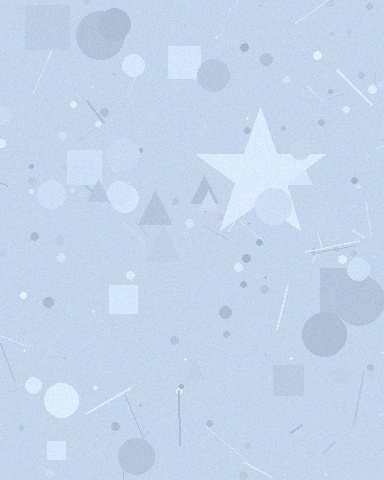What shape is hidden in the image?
A star is hidden in the image.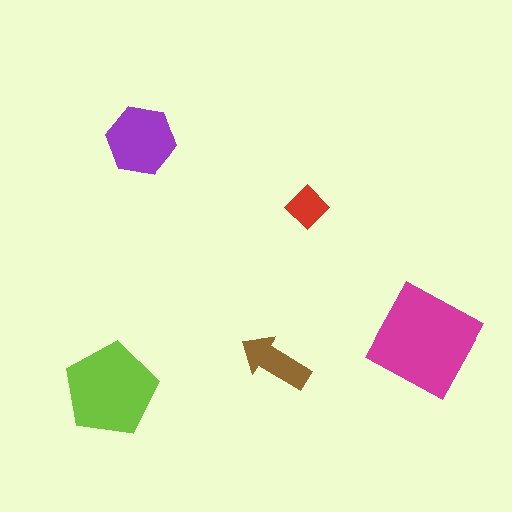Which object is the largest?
The magenta square.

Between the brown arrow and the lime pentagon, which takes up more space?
The lime pentagon.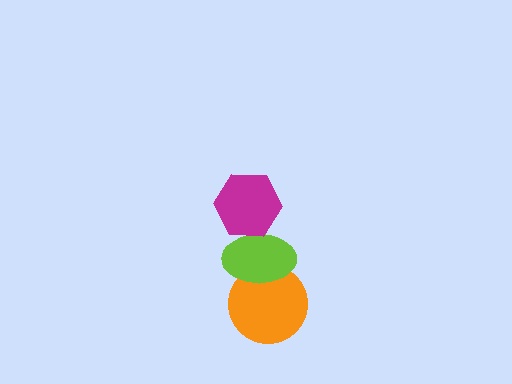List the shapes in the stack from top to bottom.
From top to bottom: the magenta hexagon, the lime ellipse, the orange circle.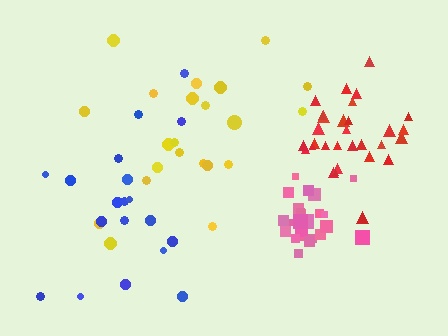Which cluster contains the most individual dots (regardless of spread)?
Red (30).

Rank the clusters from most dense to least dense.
pink, red, yellow, blue.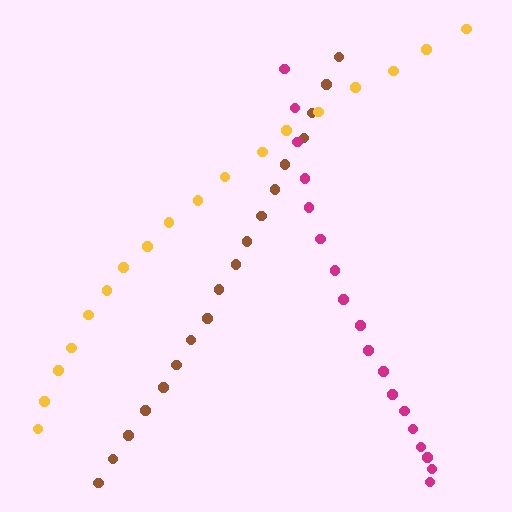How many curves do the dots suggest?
There are 3 distinct paths.